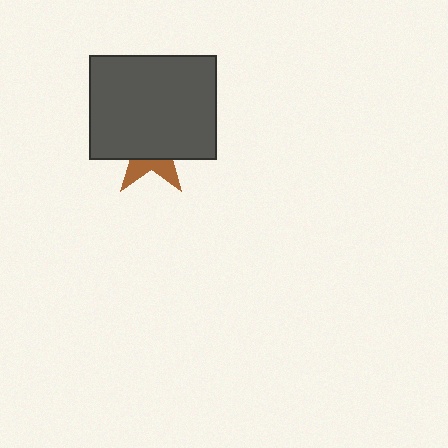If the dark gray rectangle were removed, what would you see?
You would see the complete brown star.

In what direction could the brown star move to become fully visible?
The brown star could move down. That would shift it out from behind the dark gray rectangle entirely.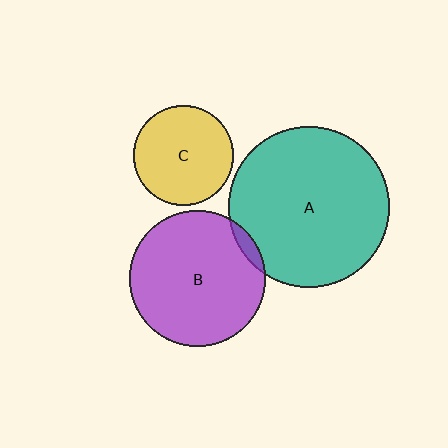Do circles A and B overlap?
Yes.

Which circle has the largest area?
Circle A (teal).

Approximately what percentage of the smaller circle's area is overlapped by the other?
Approximately 5%.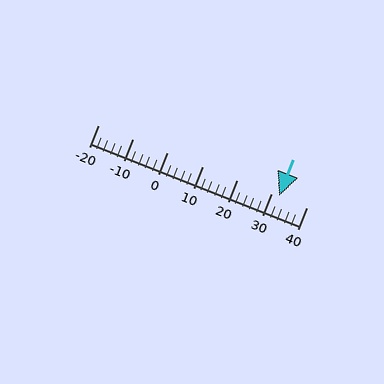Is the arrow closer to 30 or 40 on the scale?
The arrow is closer to 30.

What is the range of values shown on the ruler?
The ruler shows values from -20 to 40.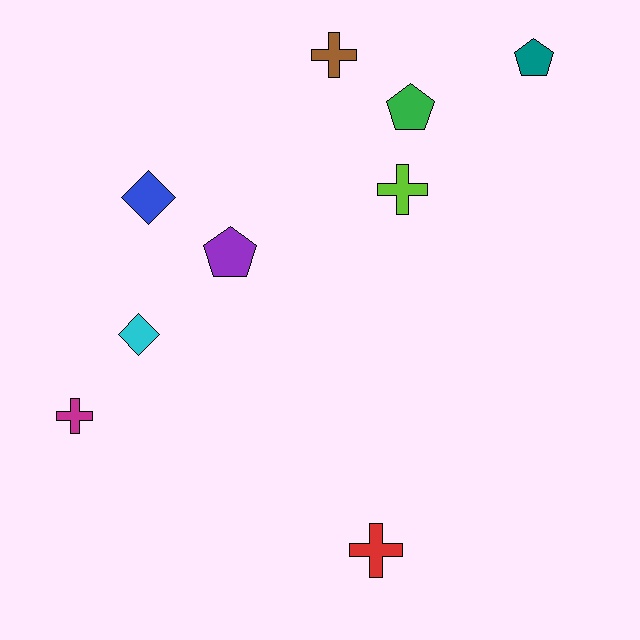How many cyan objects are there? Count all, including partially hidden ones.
There is 1 cyan object.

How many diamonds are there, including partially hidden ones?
There are 2 diamonds.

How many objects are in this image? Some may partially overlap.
There are 9 objects.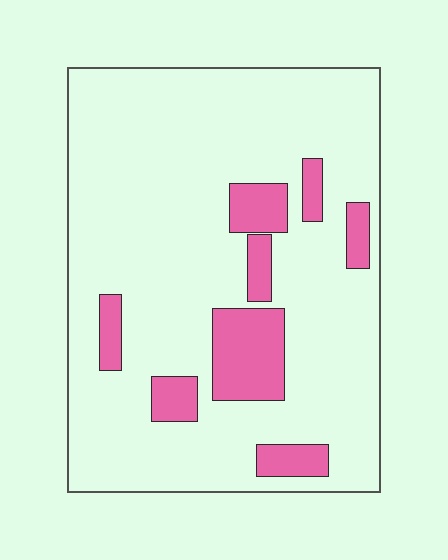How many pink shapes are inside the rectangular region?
8.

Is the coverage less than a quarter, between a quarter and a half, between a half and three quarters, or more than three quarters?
Less than a quarter.